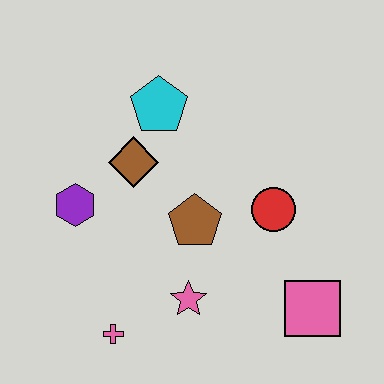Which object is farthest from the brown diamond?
The pink square is farthest from the brown diamond.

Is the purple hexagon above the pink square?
Yes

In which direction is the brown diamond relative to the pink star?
The brown diamond is above the pink star.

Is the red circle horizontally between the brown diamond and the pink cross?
No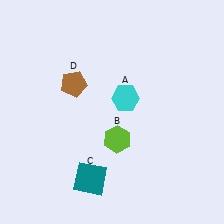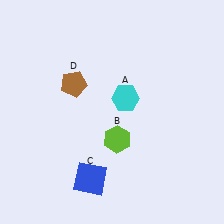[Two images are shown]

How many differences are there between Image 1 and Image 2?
There is 1 difference between the two images.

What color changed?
The square (C) changed from teal in Image 1 to blue in Image 2.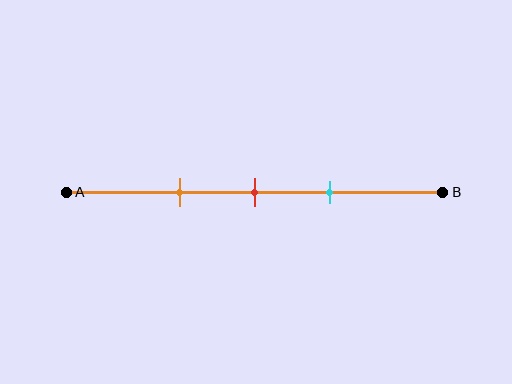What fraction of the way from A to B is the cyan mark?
The cyan mark is approximately 70% (0.7) of the way from A to B.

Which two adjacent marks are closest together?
The red and cyan marks are the closest adjacent pair.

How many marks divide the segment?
There are 3 marks dividing the segment.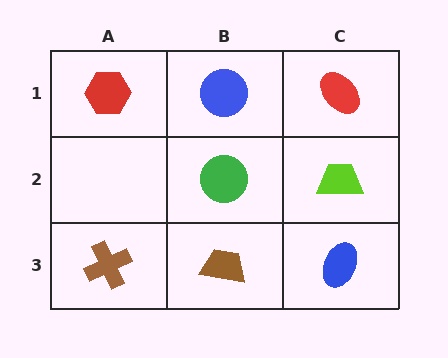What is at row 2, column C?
A lime trapezoid.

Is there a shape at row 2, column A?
No, that cell is empty.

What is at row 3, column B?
A brown trapezoid.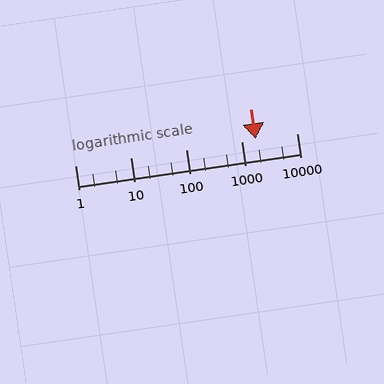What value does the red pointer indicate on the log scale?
The pointer indicates approximately 1800.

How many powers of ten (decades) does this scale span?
The scale spans 4 decades, from 1 to 10000.